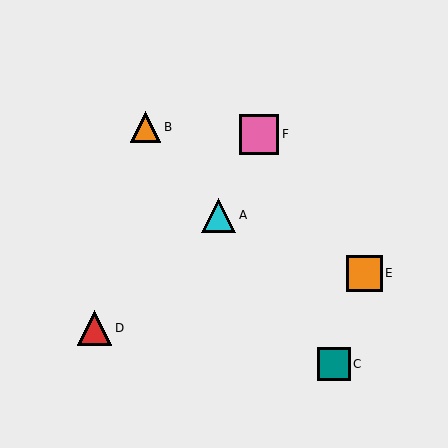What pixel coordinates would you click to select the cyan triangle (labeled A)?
Click at (219, 215) to select the cyan triangle A.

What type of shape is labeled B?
Shape B is an orange triangle.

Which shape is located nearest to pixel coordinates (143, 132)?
The orange triangle (labeled B) at (145, 127) is nearest to that location.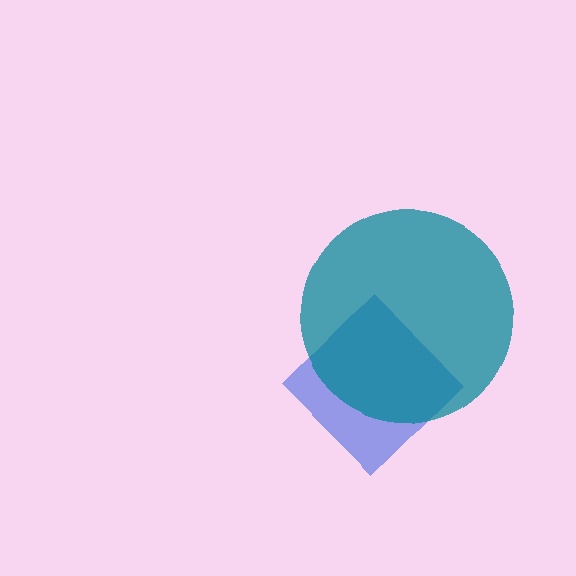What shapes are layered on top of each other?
The layered shapes are: a blue diamond, a teal circle.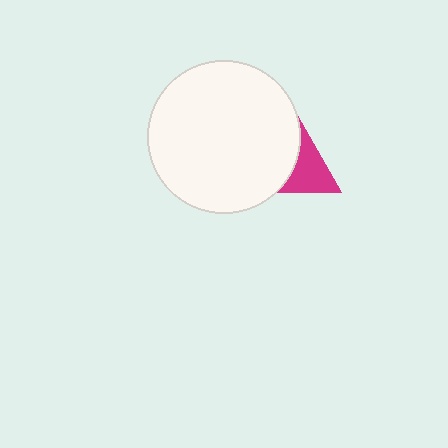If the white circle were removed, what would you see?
You would see the complete magenta triangle.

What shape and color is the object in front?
The object in front is a white circle.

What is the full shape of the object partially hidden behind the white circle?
The partially hidden object is a magenta triangle.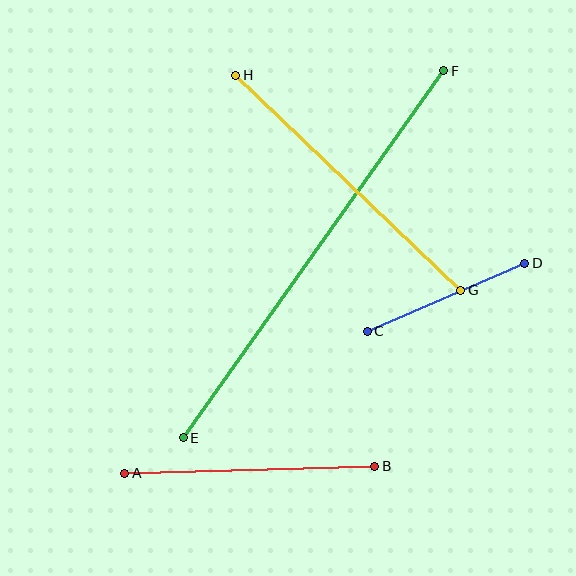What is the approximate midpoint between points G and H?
The midpoint is at approximately (348, 183) pixels.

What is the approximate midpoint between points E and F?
The midpoint is at approximately (313, 254) pixels.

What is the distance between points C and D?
The distance is approximately 172 pixels.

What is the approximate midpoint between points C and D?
The midpoint is at approximately (446, 297) pixels.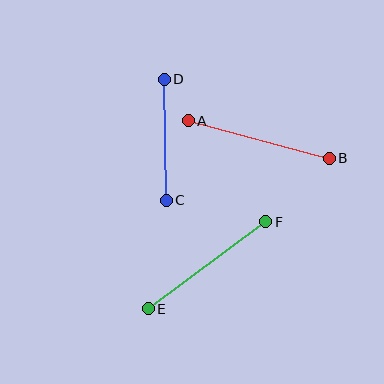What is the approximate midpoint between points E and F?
The midpoint is at approximately (207, 265) pixels.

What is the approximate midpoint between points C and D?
The midpoint is at approximately (165, 140) pixels.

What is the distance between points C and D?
The distance is approximately 121 pixels.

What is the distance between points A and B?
The distance is approximately 146 pixels.